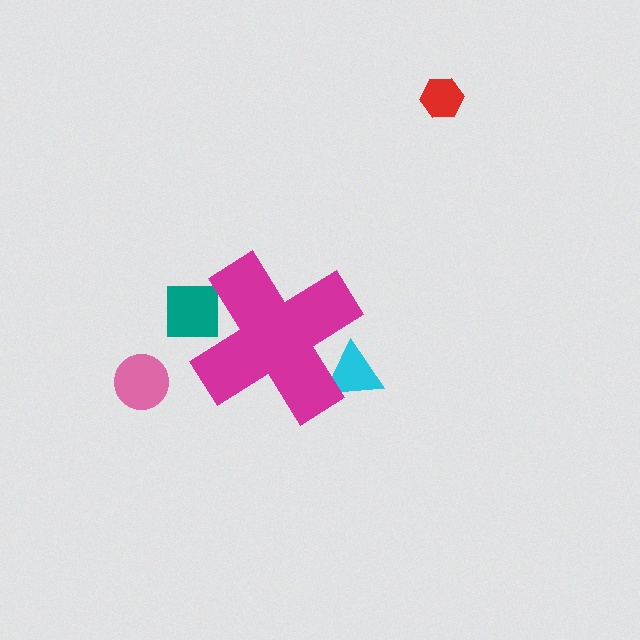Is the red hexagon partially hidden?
No, the red hexagon is fully visible.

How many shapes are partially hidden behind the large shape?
2 shapes are partially hidden.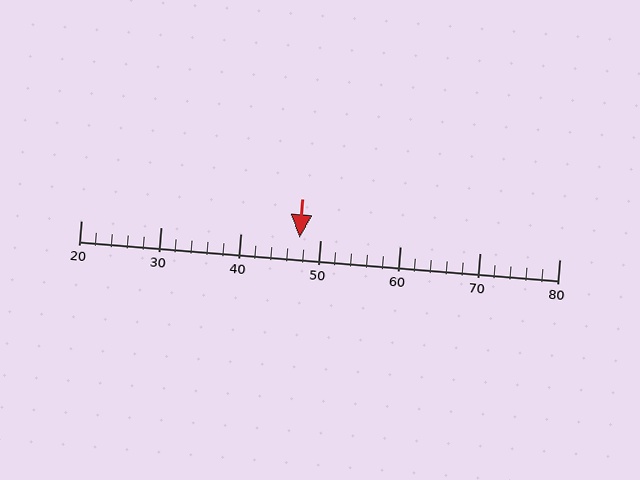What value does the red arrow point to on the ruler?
The red arrow points to approximately 47.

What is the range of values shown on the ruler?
The ruler shows values from 20 to 80.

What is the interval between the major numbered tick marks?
The major tick marks are spaced 10 units apart.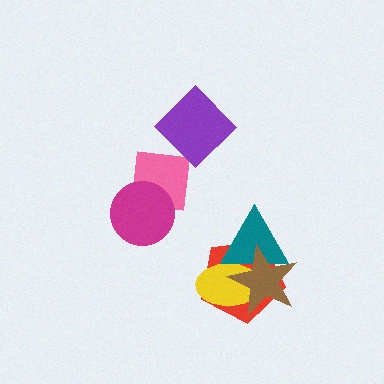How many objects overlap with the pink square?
2 objects overlap with the pink square.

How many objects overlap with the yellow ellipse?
3 objects overlap with the yellow ellipse.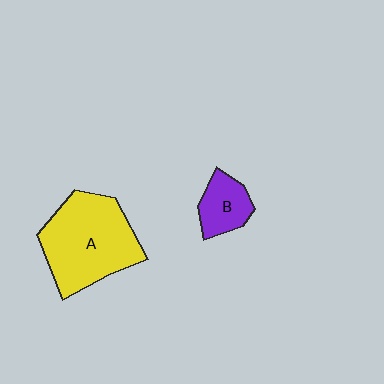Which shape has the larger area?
Shape A (yellow).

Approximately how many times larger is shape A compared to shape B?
Approximately 2.8 times.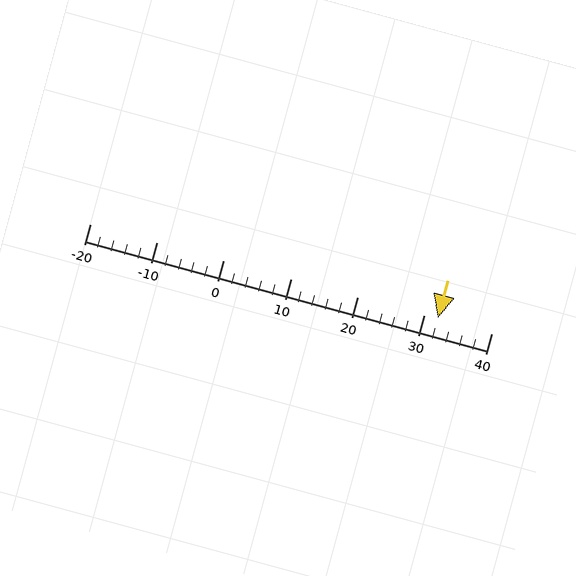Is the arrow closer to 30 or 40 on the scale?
The arrow is closer to 30.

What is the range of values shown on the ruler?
The ruler shows values from -20 to 40.